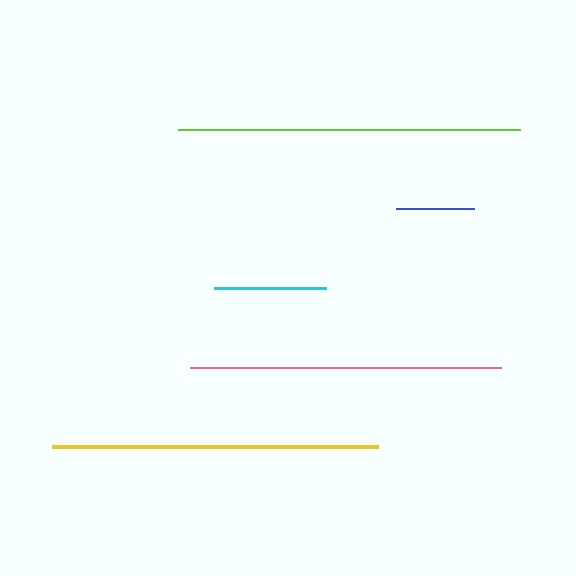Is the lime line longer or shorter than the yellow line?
The lime line is longer than the yellow line.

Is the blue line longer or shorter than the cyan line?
The cyan line is longer than the blue line.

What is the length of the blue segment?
The blue segment is approximately 78 pixels long.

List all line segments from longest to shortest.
From longest to shortest: lime, yellow, pink, cyan, blue.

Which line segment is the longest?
The lime line is the longest at approximately 342 pixels.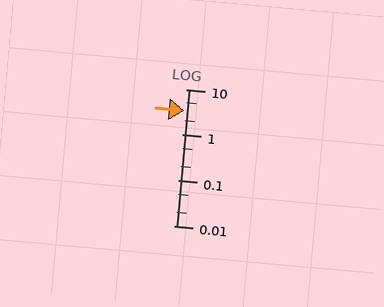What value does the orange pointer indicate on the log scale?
The pointer indicates approximately 3.3.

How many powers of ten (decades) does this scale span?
The scale spans 3 decades, from 0.01 to 10.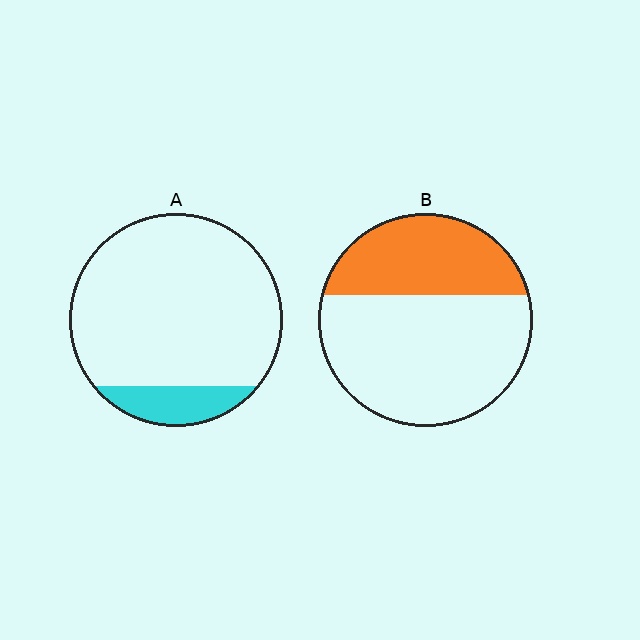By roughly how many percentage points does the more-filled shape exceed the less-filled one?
By roughly 20 percentage points (B over A).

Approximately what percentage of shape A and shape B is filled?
A is approximately 15% and B is approximately 35%.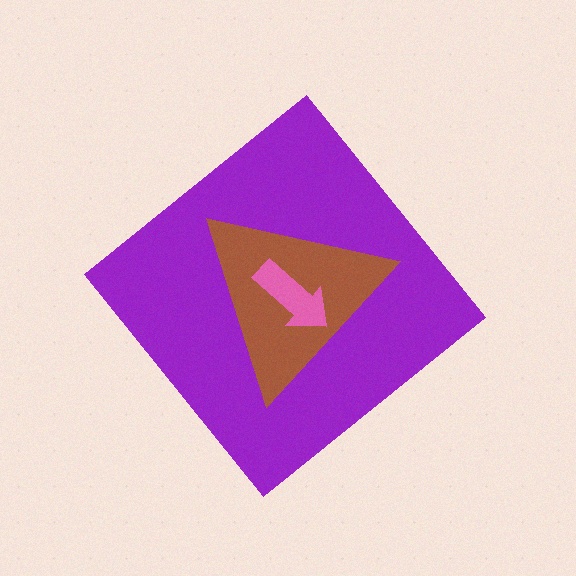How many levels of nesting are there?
3.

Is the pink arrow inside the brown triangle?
Yes.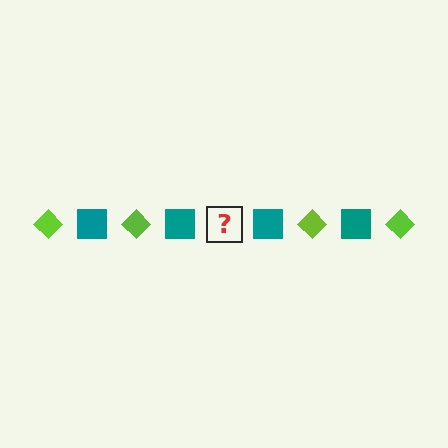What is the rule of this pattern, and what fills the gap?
The rule is that the pattern alternates between lime diamond and teal square. The gap should be filled with a lime diamond.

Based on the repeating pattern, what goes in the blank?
The blank should be a lime diamond.